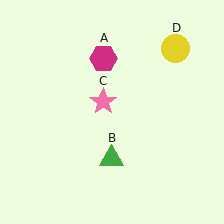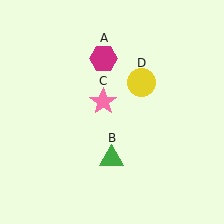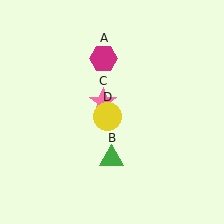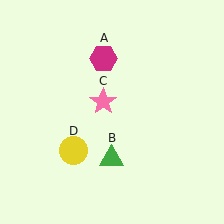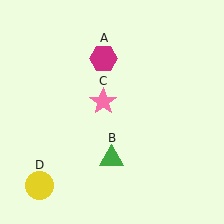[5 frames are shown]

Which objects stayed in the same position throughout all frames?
Magenta hexagon (object A) and green triangle (object B) and pink star (object C) remained stationary.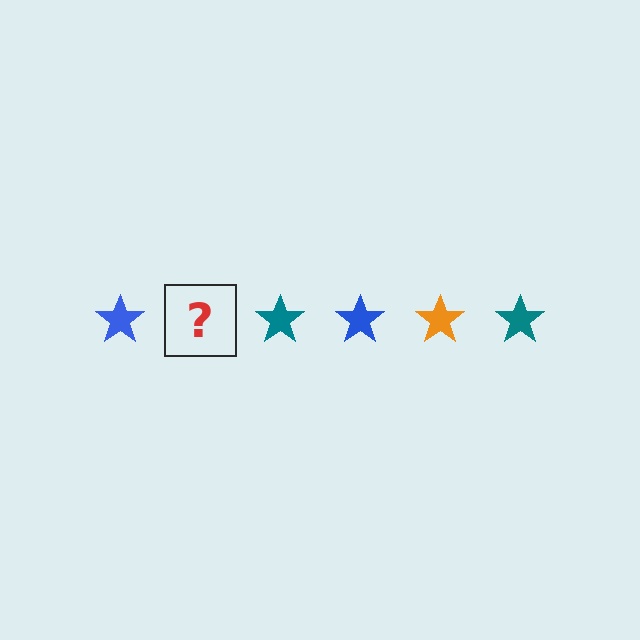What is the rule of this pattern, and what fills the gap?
The rule is that the pattern cycles through blue, orange, teal stars. The gap should be filled with an orange star.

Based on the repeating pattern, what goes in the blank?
The blank should be an orange star.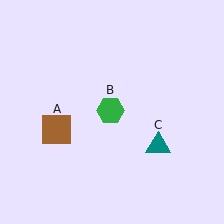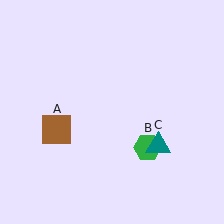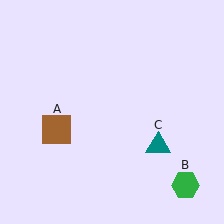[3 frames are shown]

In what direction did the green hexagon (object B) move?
The green hexagon (object B) moved down and to the right.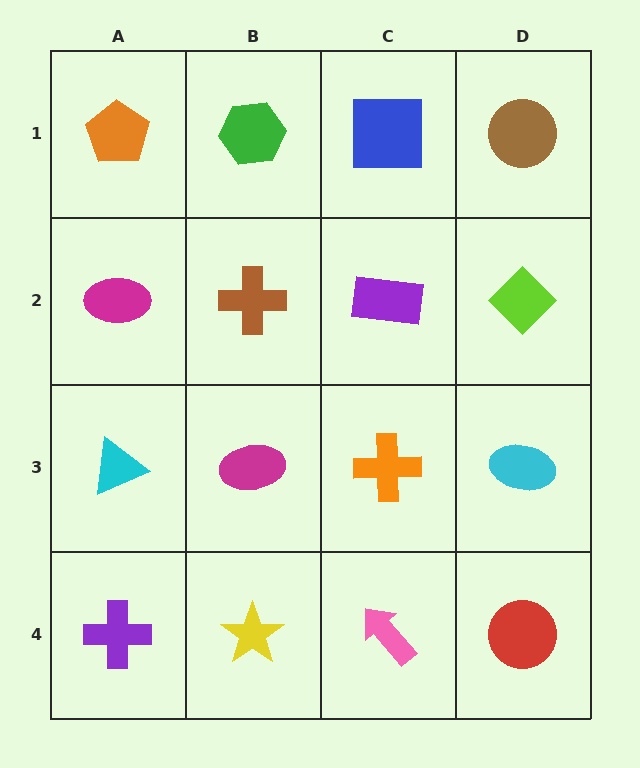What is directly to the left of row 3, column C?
A magenta ellipse.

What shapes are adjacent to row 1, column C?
A purple rectangle (row 2, column C), a green hexagon (row 1, column B), a brown circle (row 1, column D).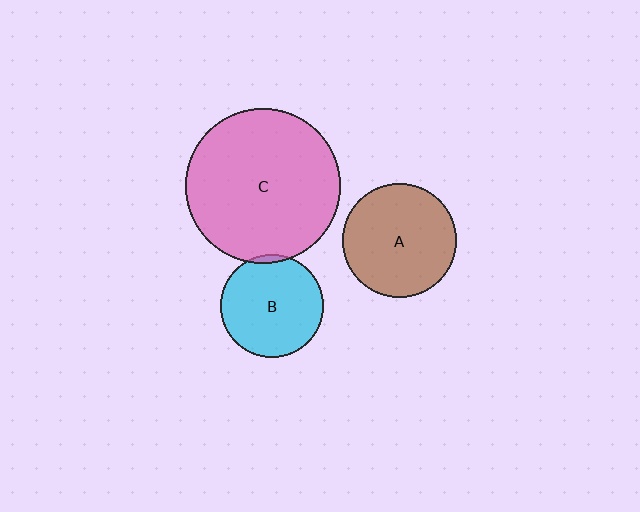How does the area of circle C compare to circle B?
Approximately 2.2 times.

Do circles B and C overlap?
Yes.